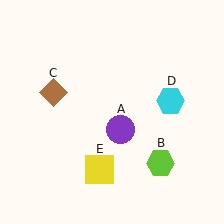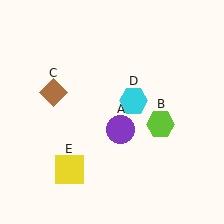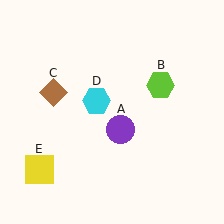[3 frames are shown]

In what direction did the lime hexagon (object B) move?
The lime hexagon (object B) moved up.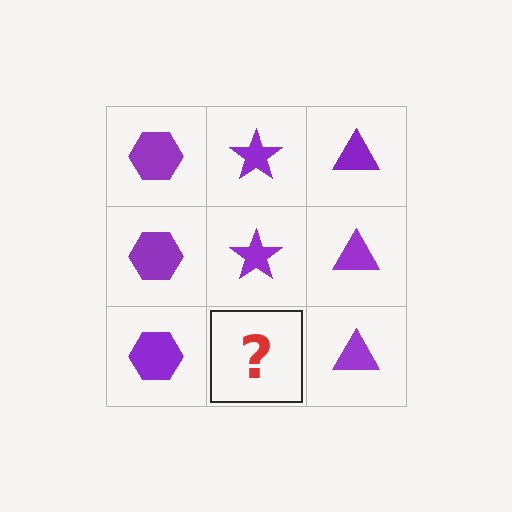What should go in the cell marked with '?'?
The missing cell should contain a purple star.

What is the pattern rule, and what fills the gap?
The rule is that each column has a consistent shape. The gap should be filled with a purple star.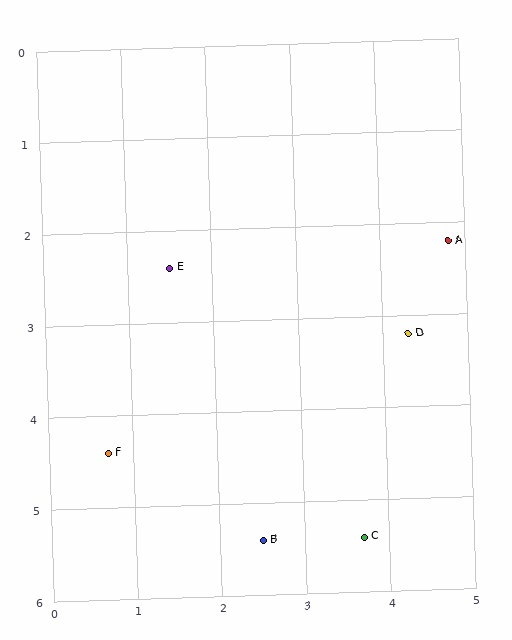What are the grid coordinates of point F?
Point F is at approximately (0.7, 4.4).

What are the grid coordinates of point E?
Point E is at approximately (1.5, 2.4).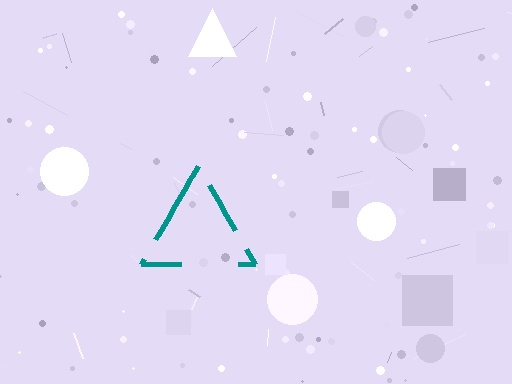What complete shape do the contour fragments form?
The contour fragments form a triangle.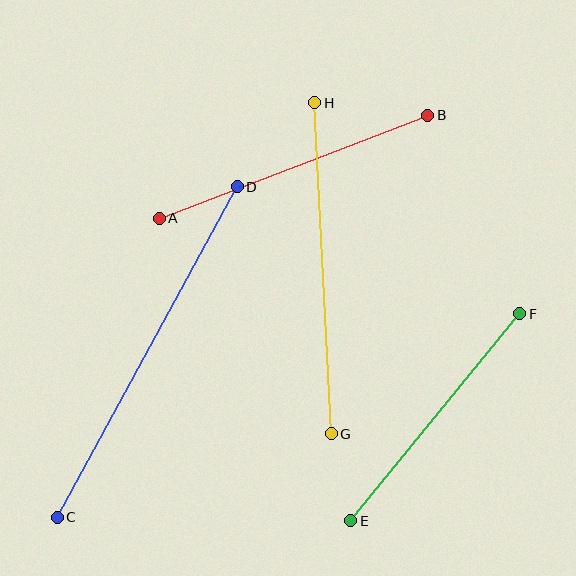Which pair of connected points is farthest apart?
Points C and D are farthest apart.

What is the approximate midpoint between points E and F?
The midpoint is at approximately (435, 417) pixels.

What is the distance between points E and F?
The distance is approximately 267 pixels.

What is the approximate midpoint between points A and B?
The midpoint is at approximately (294, 167) pixels.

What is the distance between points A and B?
The distance is approximately 288 pixels.